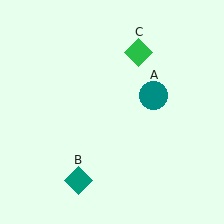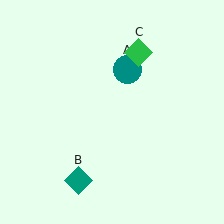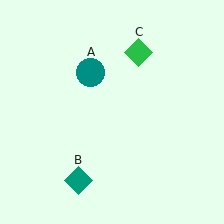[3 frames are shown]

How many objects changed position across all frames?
1 object changed position: teal circle (object A).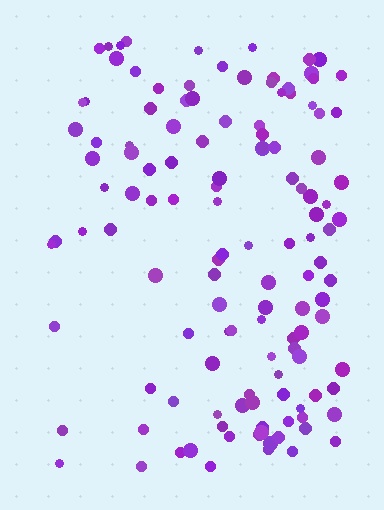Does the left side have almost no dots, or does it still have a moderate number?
Still a moderate number, just noticeably fewer than the right.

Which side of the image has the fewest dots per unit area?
The left.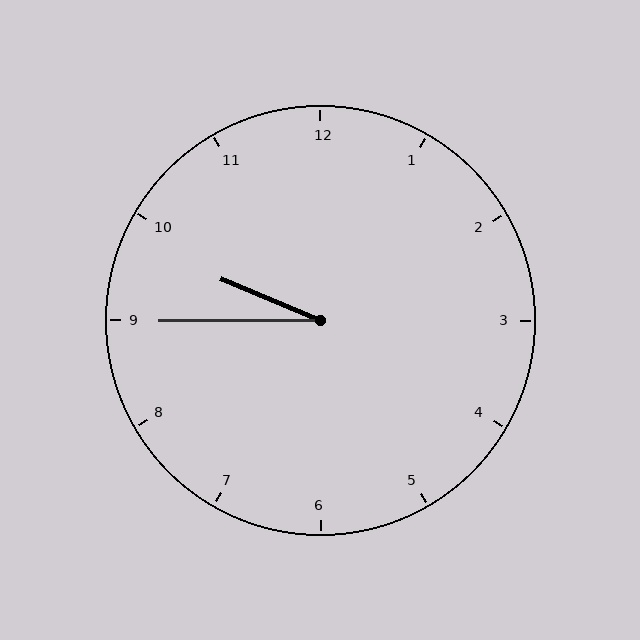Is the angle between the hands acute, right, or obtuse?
It is acute.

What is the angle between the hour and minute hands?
Approximately 22 degrees.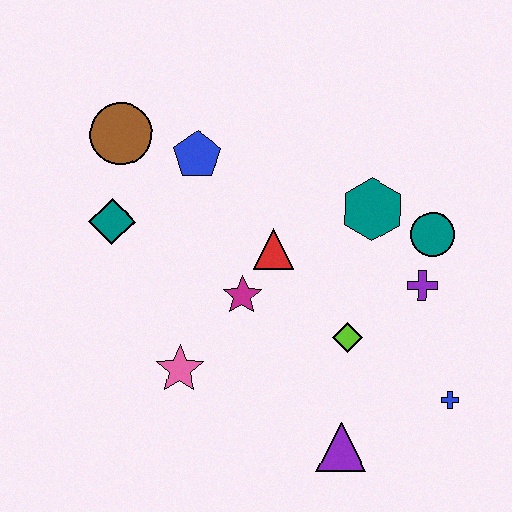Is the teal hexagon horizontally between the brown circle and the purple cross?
Yes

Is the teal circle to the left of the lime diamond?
No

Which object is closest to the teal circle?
The purple cross is closest to the teal circle.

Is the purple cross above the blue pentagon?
No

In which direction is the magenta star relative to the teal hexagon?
The magenta star is to the left of the teal hexagon.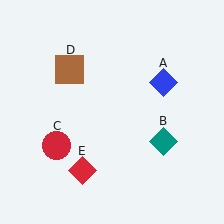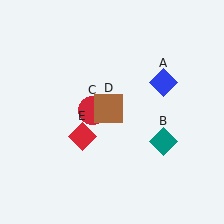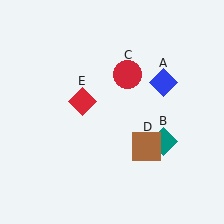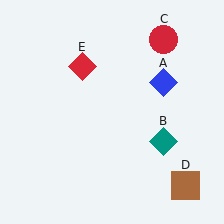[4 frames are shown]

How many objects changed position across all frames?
3 objects changed position: red circle (object C), brown square (object D), red diamond (object E).